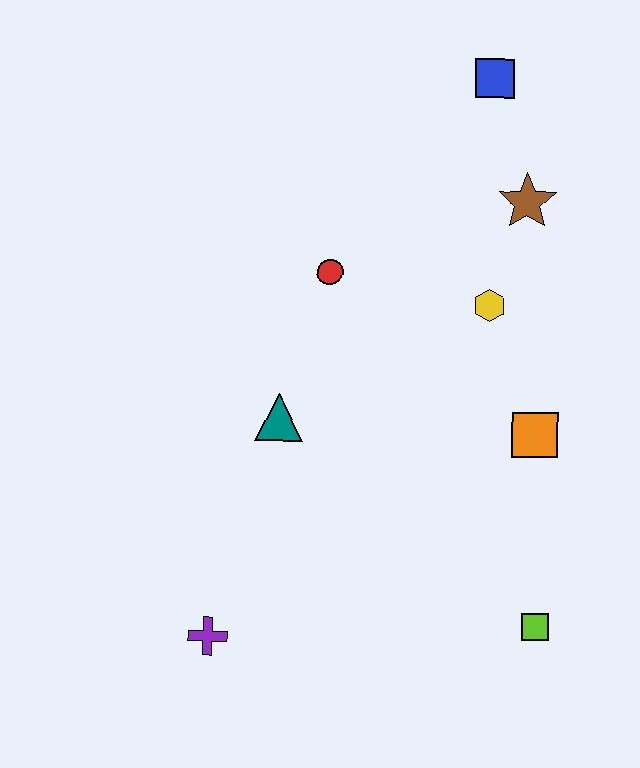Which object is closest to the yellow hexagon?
The brown star is closest to the yellow hexagon.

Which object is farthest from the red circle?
The lime square is farthest from the red circle.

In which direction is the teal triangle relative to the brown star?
The teal triangle is to the left of the brown star.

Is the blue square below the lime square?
No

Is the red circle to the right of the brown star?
No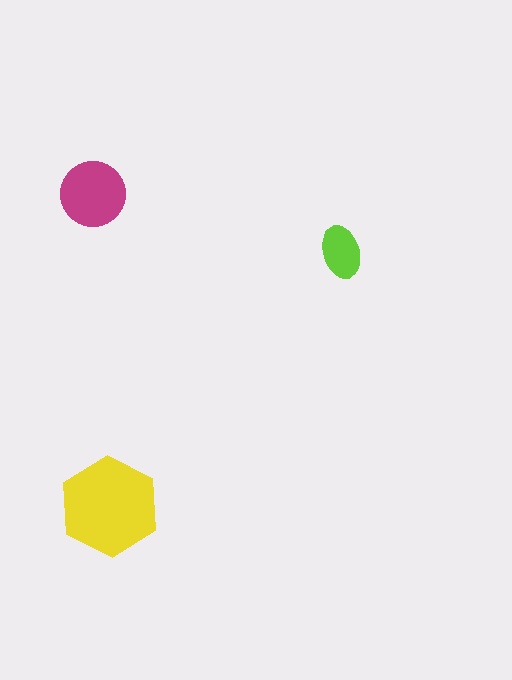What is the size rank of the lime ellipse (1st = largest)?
3rd.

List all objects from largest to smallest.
The yellow hexagon, the magenta circle, the lime ellipse.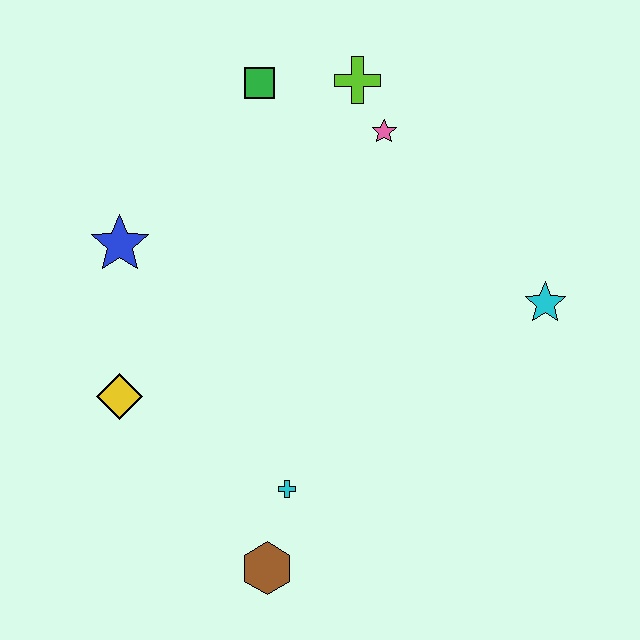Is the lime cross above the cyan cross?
Yes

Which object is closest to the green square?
The lime cross is closest to the green square.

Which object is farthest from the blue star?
The cyan star is farthest from the blue star.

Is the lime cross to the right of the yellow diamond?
Yes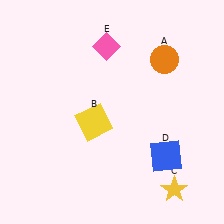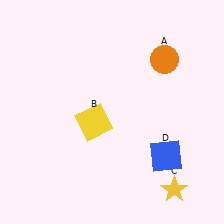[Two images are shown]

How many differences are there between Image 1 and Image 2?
There is 1 difference between the two images.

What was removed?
The pink diamond (E) was removed in Image 2.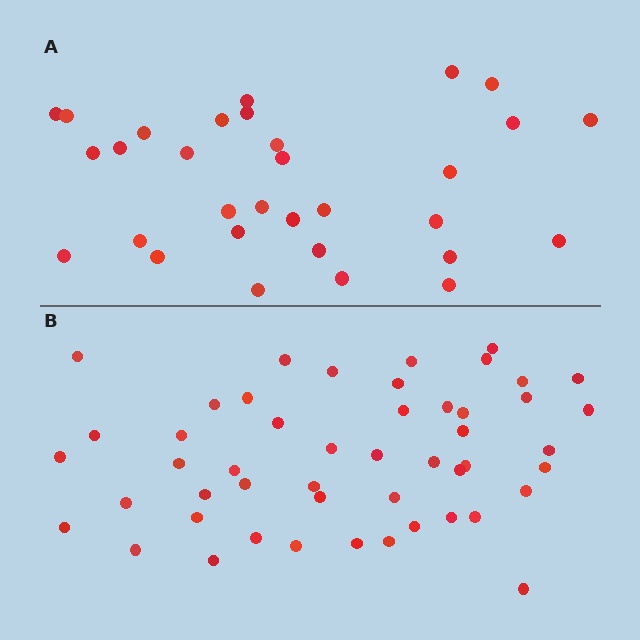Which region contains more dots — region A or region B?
Region B (the bottom region) has more dots.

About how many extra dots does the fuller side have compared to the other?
Region B has approximately 20 more dots than region A.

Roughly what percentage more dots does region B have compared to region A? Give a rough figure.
About 60% more.